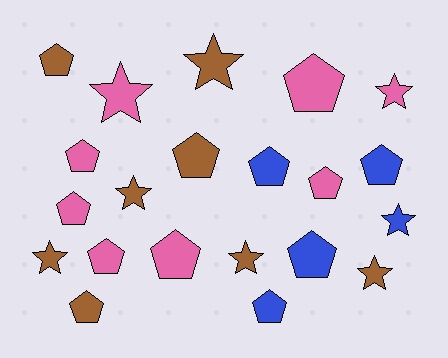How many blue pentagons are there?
There are 4 blue pentagons.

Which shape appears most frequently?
Pentagon, with 13 objects.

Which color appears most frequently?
Brown, with 8 objects.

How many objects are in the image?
There are 21 objects.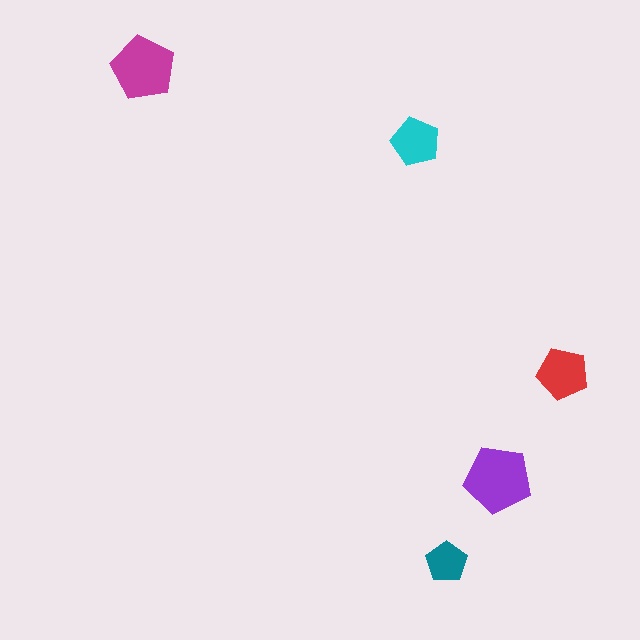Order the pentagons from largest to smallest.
the purple one, the magenta one, the red one, the cyan one, the teal one.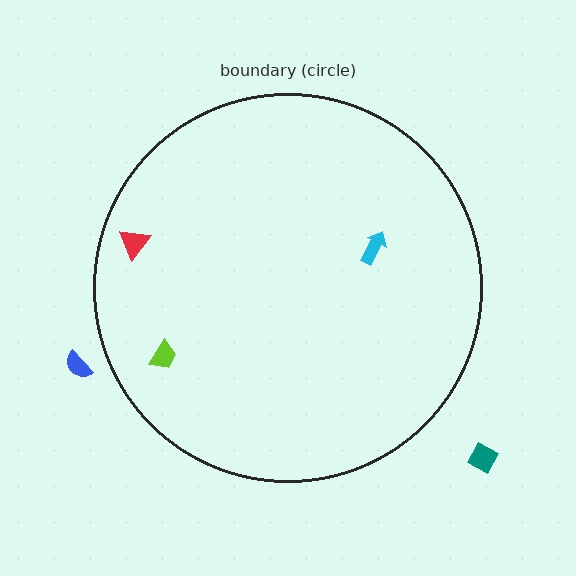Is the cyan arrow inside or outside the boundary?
Inside.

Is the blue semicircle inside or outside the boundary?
Outside.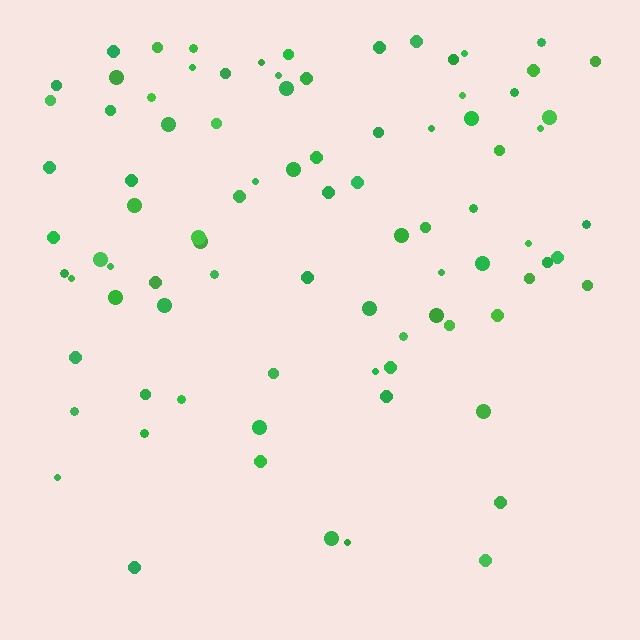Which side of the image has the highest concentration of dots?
The top.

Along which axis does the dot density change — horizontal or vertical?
Vertical.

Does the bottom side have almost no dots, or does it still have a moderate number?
Still a moderate number, just noticeably fewer than the top.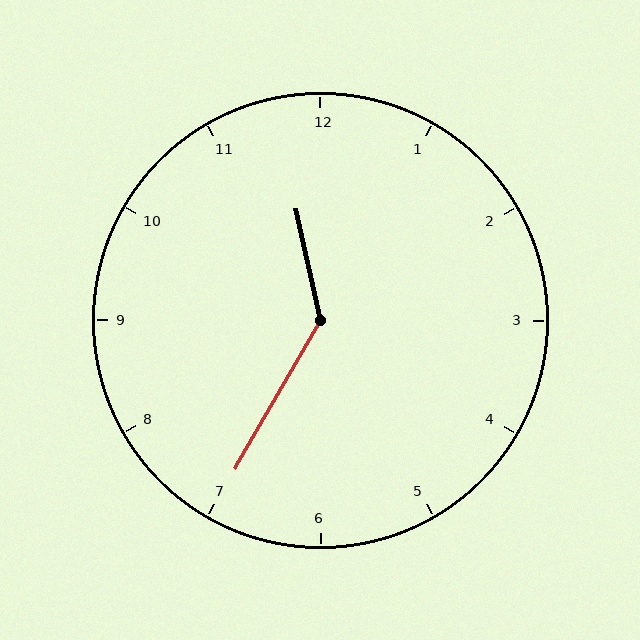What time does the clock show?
11:35.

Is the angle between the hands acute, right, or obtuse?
It is obtuse.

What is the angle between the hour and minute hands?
Approximately 138 degrees.